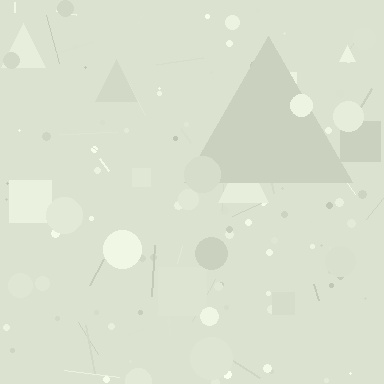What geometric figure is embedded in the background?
A triangle is embedded in the background.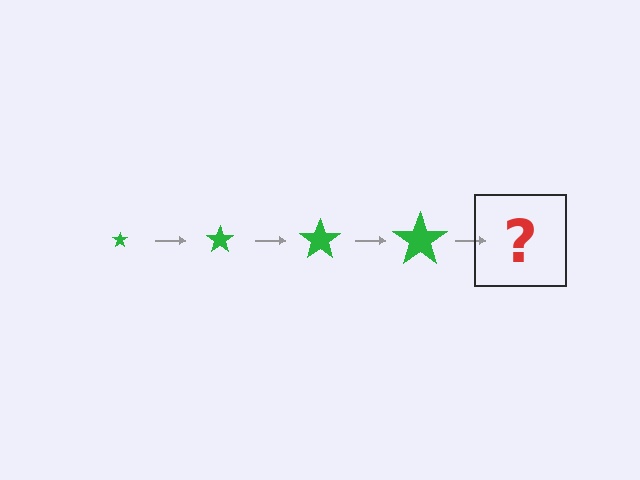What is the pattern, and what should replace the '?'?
The pattern is that the star gets progressively larger each step. The '?' should be a green star, larger than the previous one.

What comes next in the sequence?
The next element should be a green star, larger than the previous one.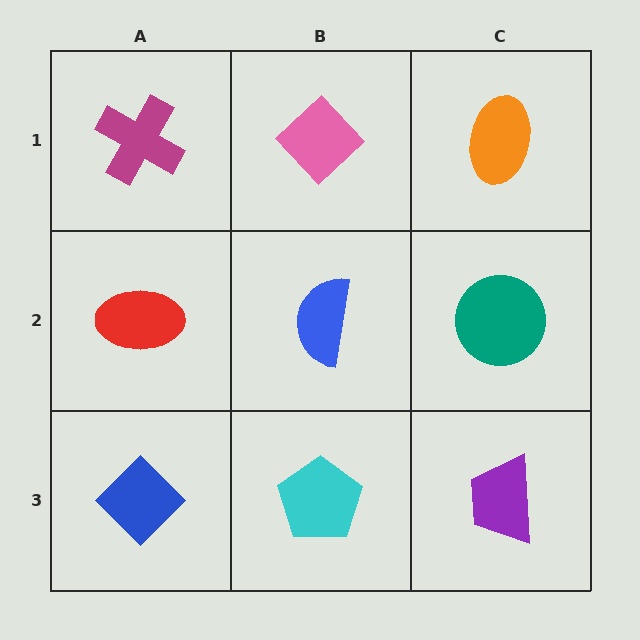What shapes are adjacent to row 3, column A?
A red ellipse (row 2, column A), a cyan pentagon (row 3, column B).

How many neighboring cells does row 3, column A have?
2.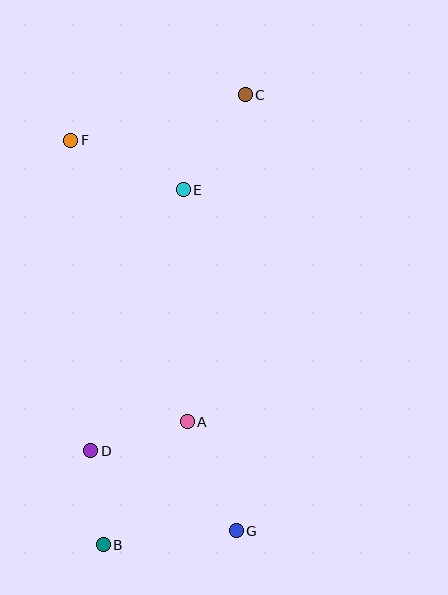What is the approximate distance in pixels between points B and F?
The distance between B and F is approximately 406 pixels.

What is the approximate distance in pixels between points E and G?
The distance between E and G is approximately 345 pixels.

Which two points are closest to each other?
Points B and D are closest to each other.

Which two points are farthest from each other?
Points B and C are farthest from each other.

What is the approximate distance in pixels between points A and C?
The distance between A and C is approximately 332 pixels.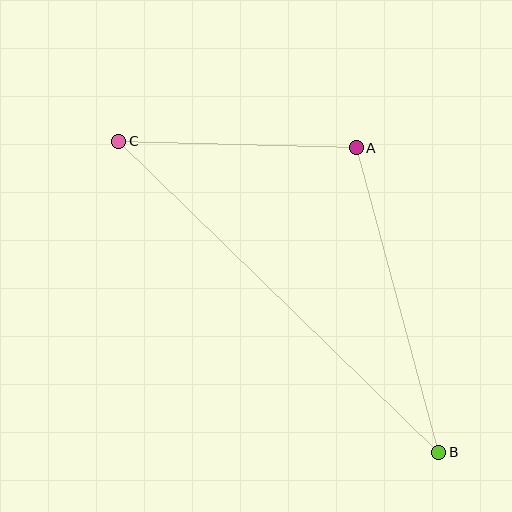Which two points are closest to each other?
Points A and C are closest to each other.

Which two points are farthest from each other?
Points B and C are farthest from each other.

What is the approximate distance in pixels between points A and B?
The distance between A and B is approximately 315 pixels.